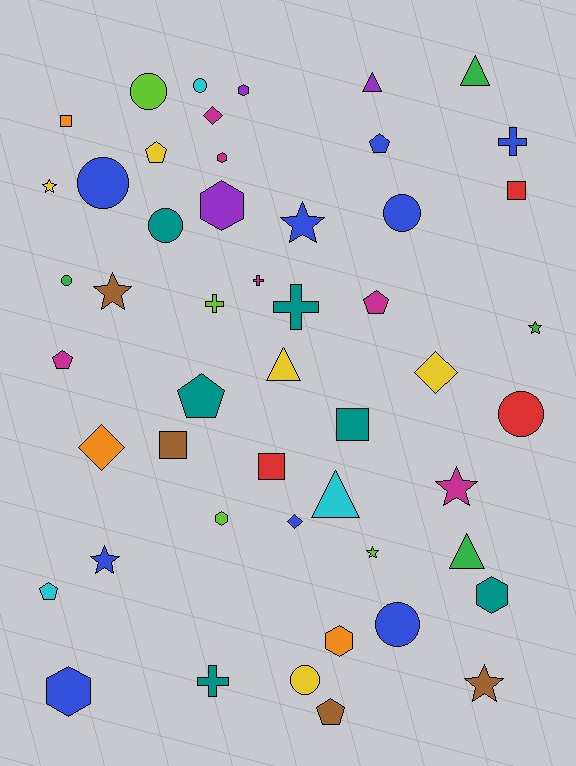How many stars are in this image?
There are 8 stars.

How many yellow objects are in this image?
There are 5 yellow objects.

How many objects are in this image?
There are 50 objects.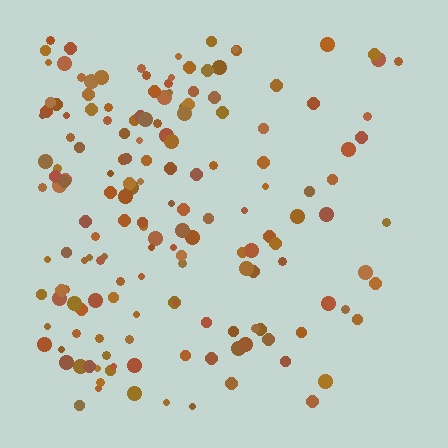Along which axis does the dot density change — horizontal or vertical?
Horizontal.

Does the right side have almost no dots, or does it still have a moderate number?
Still a moderate number, just noticeably fewer than the left.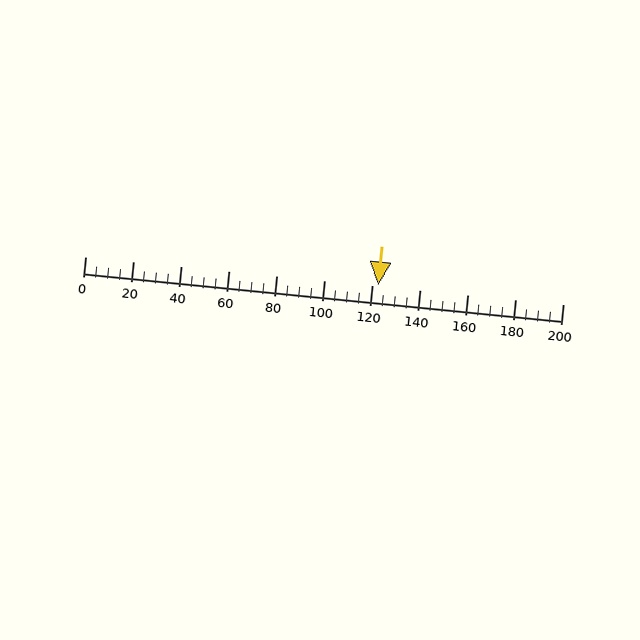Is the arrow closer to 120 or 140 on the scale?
The arrow is closer to 120.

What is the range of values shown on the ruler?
The ruler shows values from 0 to 200.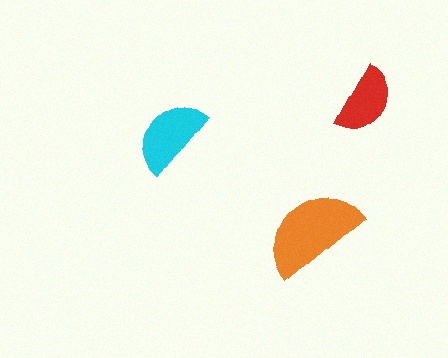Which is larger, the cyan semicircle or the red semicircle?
The cyan one.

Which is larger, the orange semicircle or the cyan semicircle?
The orange one.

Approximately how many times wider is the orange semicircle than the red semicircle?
About 1.5 times wider.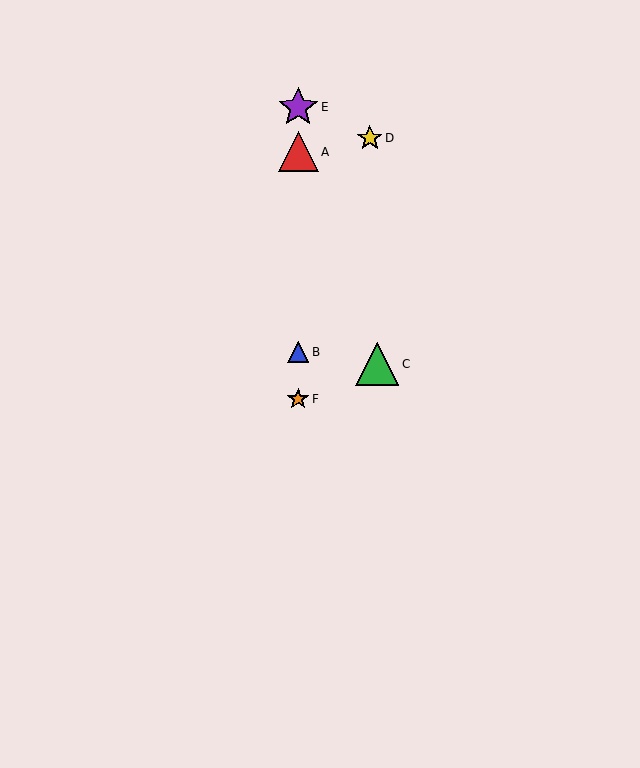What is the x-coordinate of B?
Object B is at x≈298.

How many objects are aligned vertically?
4 objects (A, B, E, F) are aligned vertically.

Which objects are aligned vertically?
Objects A, B, E, F are aligned vertically.